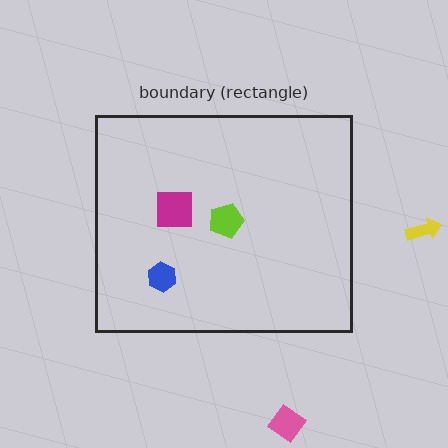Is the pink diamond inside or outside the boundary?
Outside.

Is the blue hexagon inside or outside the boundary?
Inside.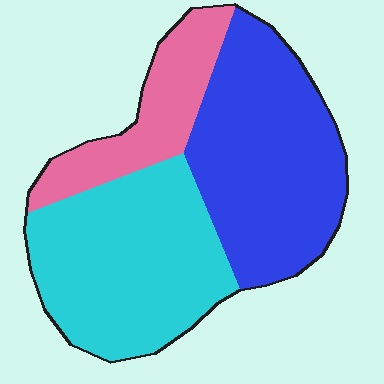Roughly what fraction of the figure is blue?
Blue takes up between a quarter and a half of the figure.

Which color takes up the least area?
Pink, at roughly 20%.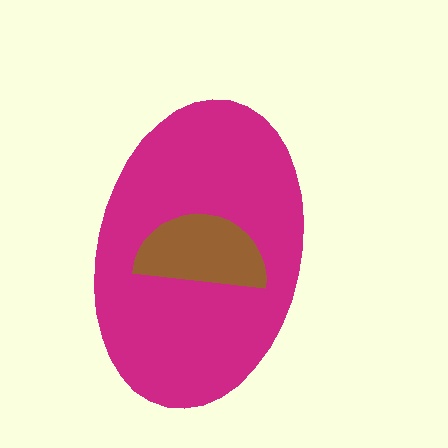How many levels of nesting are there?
2.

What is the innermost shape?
The brown semicircle.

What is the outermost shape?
The magenta ellipse.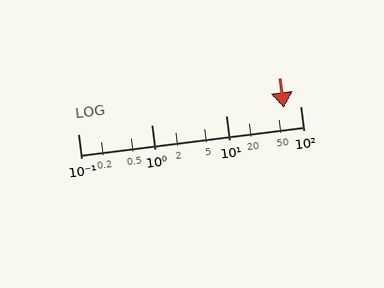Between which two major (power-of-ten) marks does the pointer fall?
The pointer is between 10 and 100.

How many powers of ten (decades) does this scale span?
The scale spans 3 decades, from 0.1 to 100.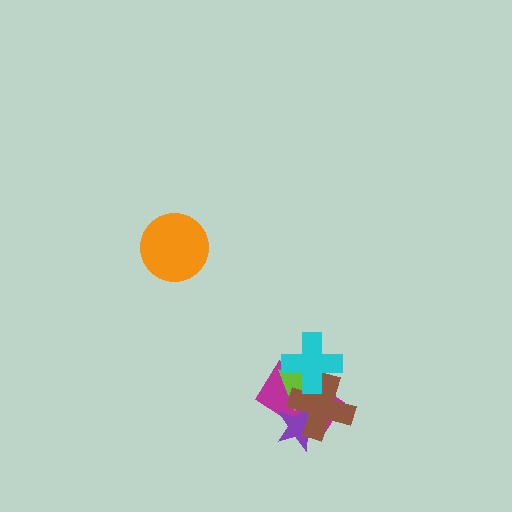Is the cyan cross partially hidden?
No, no other shape covers it.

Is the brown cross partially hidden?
Yes, it is partially covered by another shape.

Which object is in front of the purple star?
The brown cross is in front of the purple star.